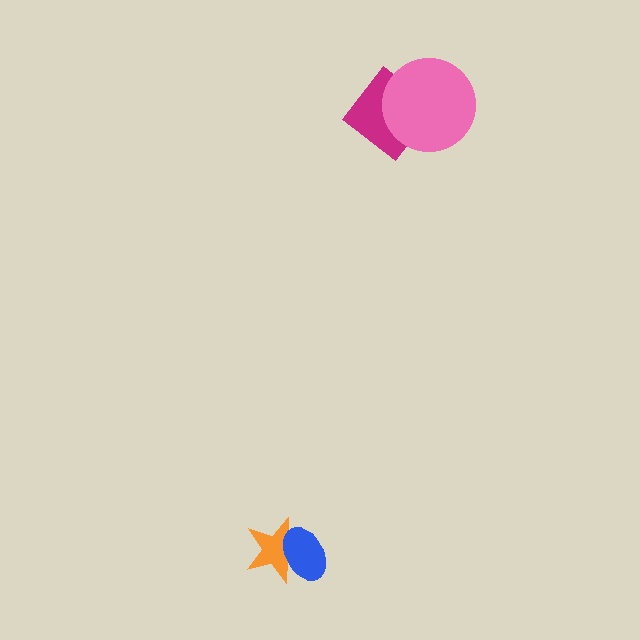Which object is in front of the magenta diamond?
The pink circle is in front of the magenta diamond.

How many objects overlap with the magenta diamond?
1 object overlaps with the magenta diamond.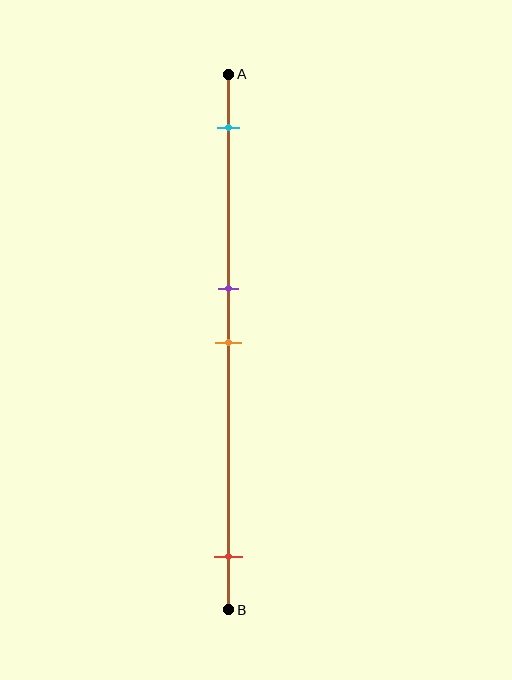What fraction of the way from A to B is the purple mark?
The purple mark is approximately 40% (0.4) of the way from A to B.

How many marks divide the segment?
There are 4 marks dividing the segment.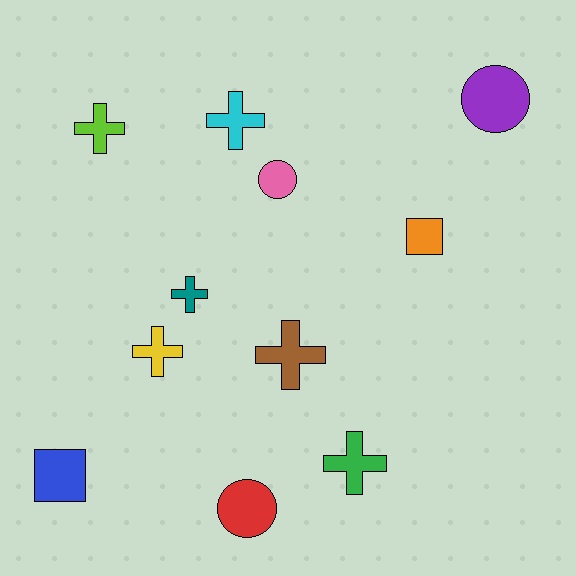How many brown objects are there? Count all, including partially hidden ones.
There is 1 brown object.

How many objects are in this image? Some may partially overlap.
There are 11 objects.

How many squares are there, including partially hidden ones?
There are 2 squares.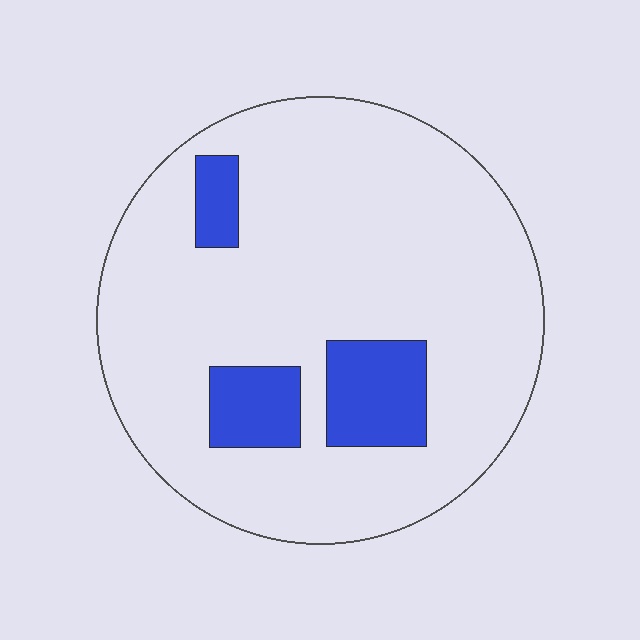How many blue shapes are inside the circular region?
3.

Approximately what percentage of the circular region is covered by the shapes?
Approximately 15%.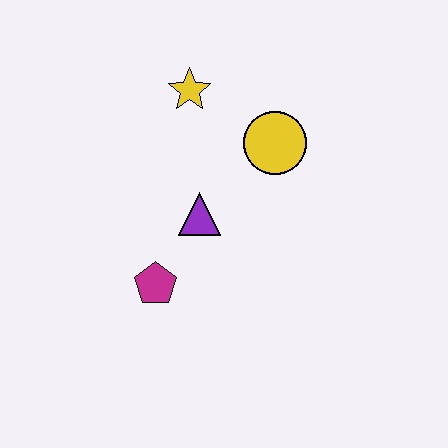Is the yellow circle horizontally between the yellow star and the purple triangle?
No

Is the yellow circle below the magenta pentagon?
No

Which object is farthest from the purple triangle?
The yellow star is farthest from the purple triangle.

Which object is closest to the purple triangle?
The magenta pentagon is closest to the purple triangle.